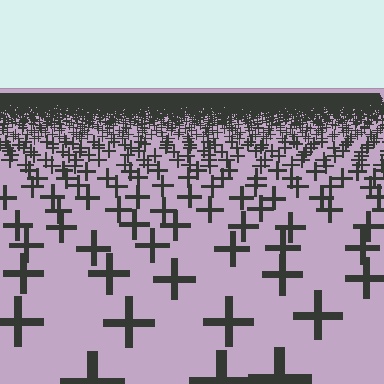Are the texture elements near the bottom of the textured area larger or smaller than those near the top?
Larger. Near the bottom, elements are closer to the viewer and appear at a bigger on-screen size.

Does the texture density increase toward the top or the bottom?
Density increases toward the top.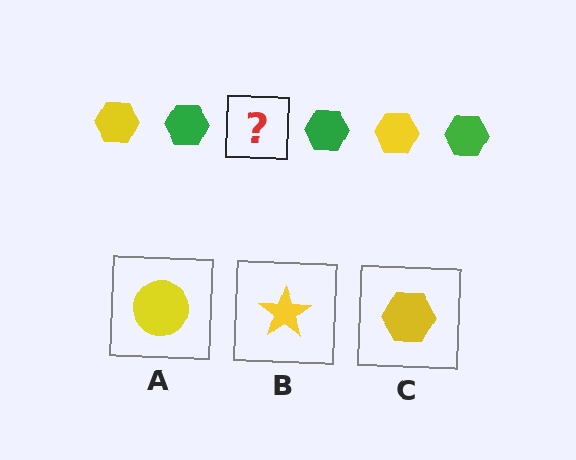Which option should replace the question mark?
Option C.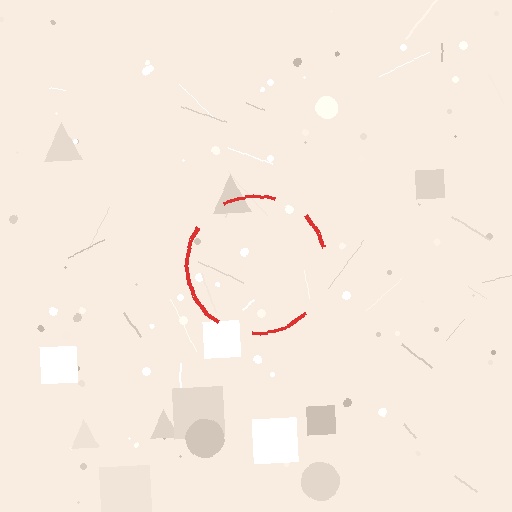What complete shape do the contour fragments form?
The contour fragments form a circle.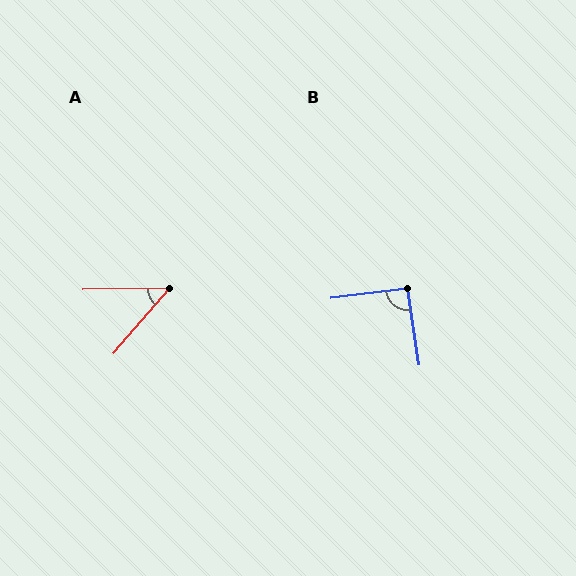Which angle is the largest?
B, at approximately 91 degrees.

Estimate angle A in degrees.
Approximately 48 degrees.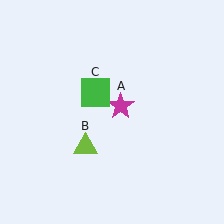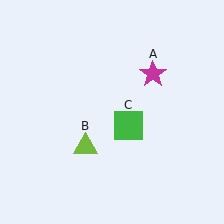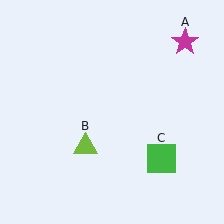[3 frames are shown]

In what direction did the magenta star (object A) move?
The magenta star (object A) moved up and to the right.